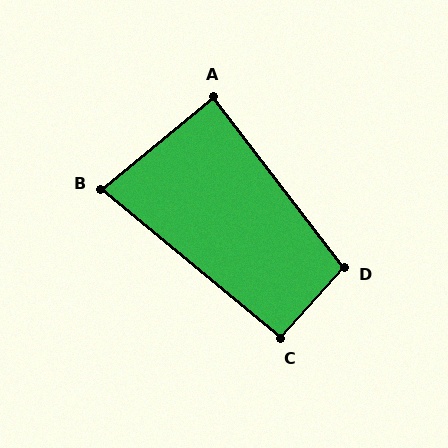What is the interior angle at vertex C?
Approximately 92 degrees (approximately right).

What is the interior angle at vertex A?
Approximately 88 degrees (approximately right).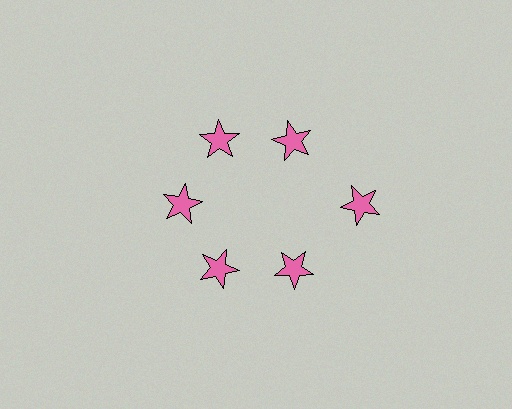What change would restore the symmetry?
The symmetry would be restored by moving it inward, back onto the ring so that all 6 stars sit at equal angles and equal distance from the center.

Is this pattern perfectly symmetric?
No. The 6 pink stars are arranged in a ring, but one element near the 3 o'clock position is pushed outward from the center, breaking the 6-fold rotational symmetry.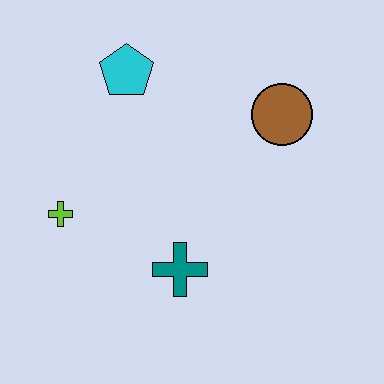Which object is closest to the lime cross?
The teal cross is closest to the lime cross.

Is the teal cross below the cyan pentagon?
Yes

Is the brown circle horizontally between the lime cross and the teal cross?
No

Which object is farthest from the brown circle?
The lime cross is farthest from the brown circle.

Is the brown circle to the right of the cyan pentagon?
Yes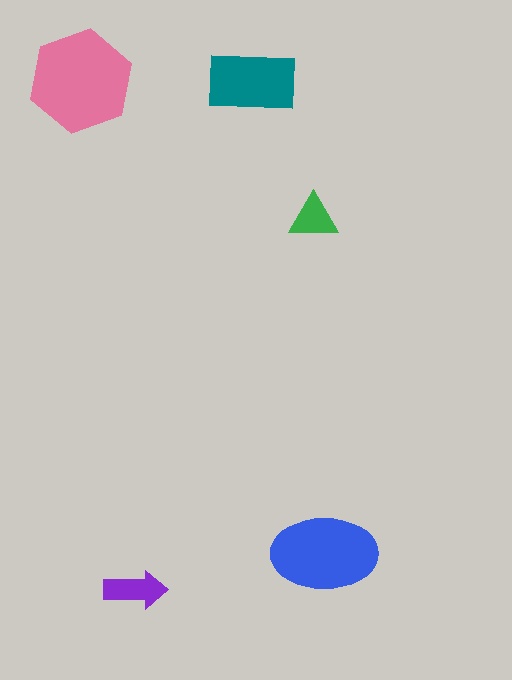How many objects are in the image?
There are 5 objects in the image.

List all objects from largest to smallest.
The pink hexagon, the blue ellipse, the teal rectangle, the purple arrow, the green triangle.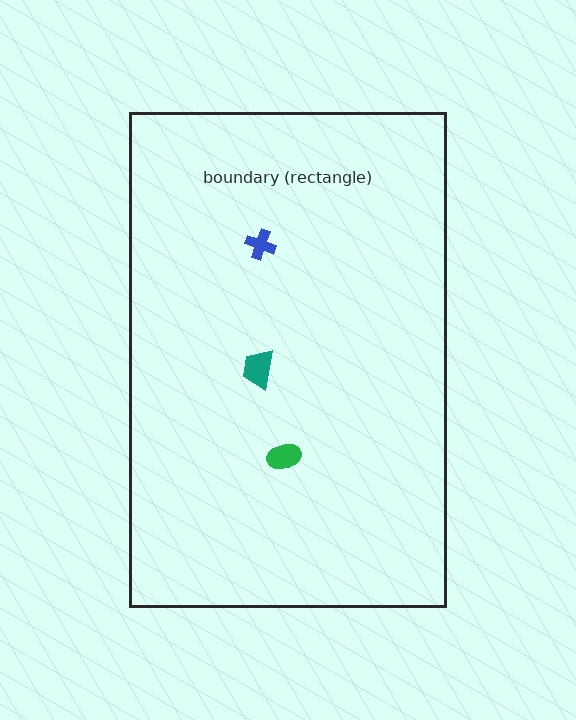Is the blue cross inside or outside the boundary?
Inside.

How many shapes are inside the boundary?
3 inside, 0 outside.